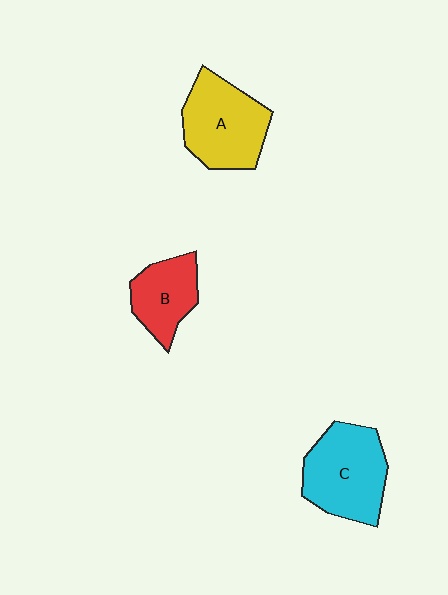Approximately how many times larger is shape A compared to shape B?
Approximately 1.5 times.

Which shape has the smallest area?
Shape B (red).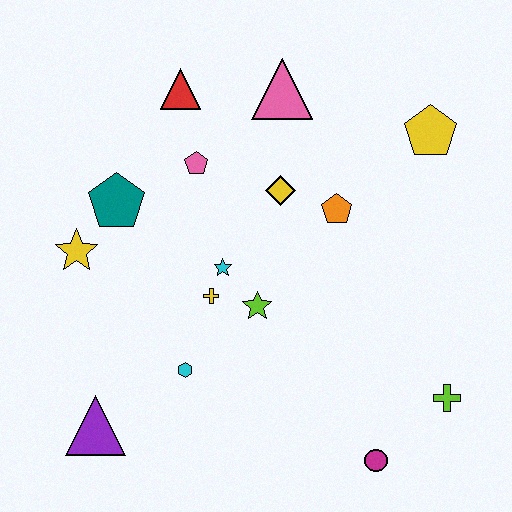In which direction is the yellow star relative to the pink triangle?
The yellow star is to the left of the pink triangle.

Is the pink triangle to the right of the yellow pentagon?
No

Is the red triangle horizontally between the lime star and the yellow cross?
No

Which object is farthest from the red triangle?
The magenta circle is farthest from the red triangle.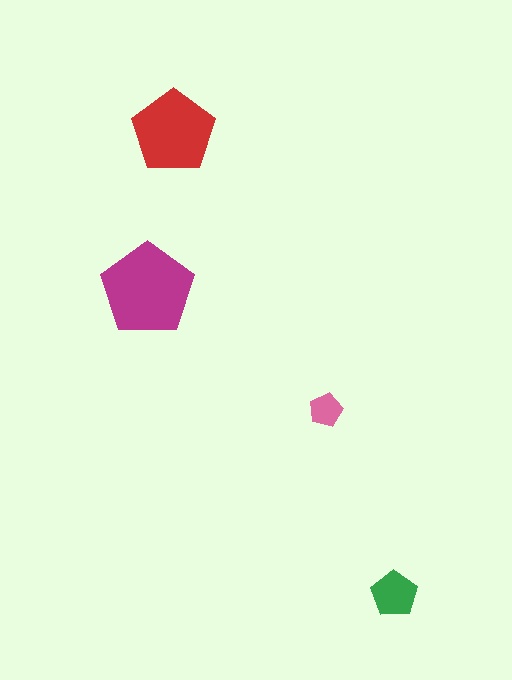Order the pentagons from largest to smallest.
the magenta one, the red one, the green one, the pink one.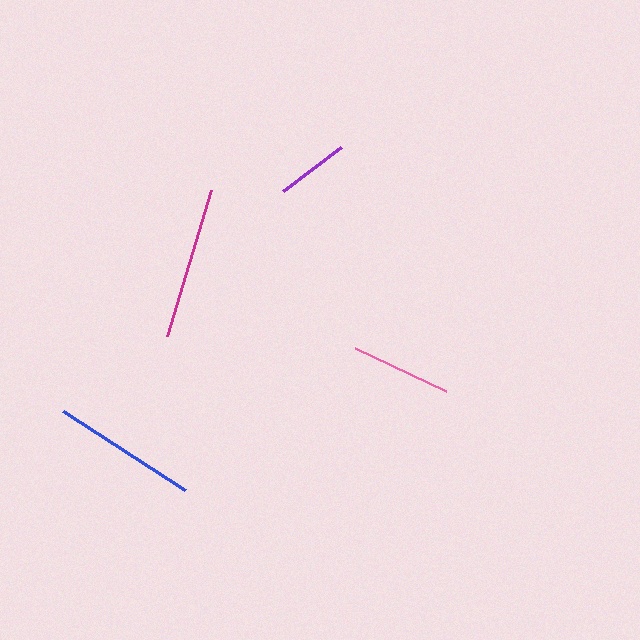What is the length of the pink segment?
The pink segment is approximately 100 pixels long.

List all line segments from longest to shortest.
From longest to shortest: magenta, blue, pink, purple.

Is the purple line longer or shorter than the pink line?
The pink line is longer than the purple line.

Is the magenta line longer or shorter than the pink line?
The magenta line is longer than the pink line.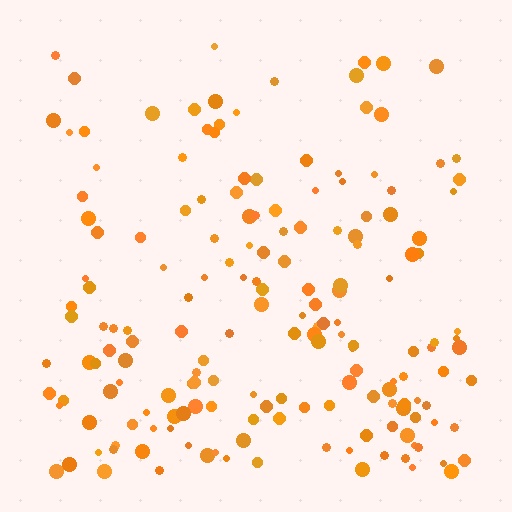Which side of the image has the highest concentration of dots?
The bottom.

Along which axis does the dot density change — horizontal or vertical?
Vertical.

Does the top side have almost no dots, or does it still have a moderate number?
Still a moderate number, just noticeably fewer than the bottom.